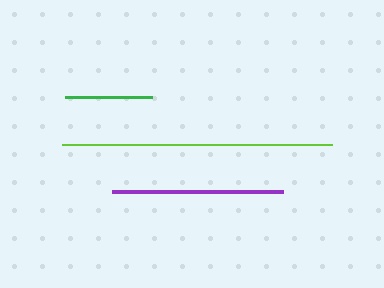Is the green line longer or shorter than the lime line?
The lime line is longer than the green line.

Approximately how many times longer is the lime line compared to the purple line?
The lime line is approximately 1.6 times the length of the purple line.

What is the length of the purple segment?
The purple segment is approximately 171 pixels long.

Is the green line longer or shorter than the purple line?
The purple line is longer than the green line.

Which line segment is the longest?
The lime line is the longest at approximately 270 pixels.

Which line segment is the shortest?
The green line is the shortest at approximately 87 pixels.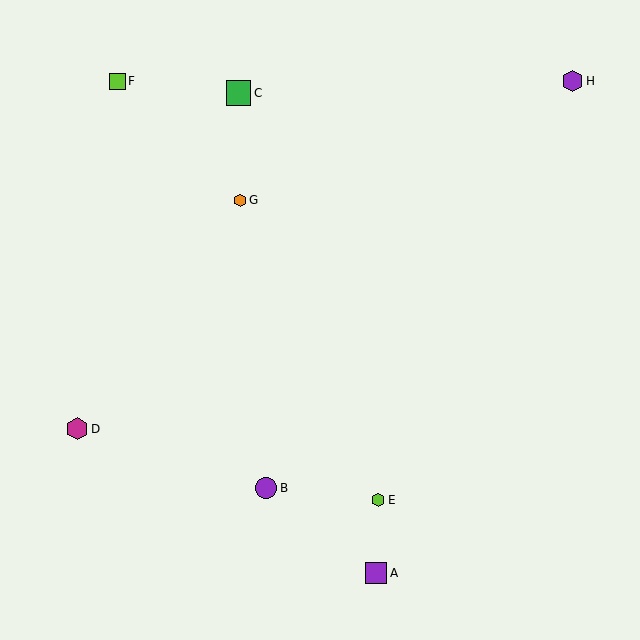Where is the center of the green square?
The center of the green square is at (238, 93).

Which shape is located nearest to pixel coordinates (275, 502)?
The purple circle (labeled B) at (266, 488) is nearest to that location.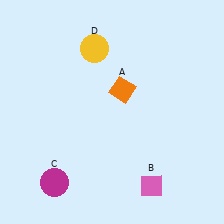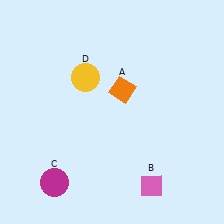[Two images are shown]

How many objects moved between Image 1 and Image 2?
1 object moved between the two images.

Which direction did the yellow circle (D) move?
The yellow circle (D) moved down.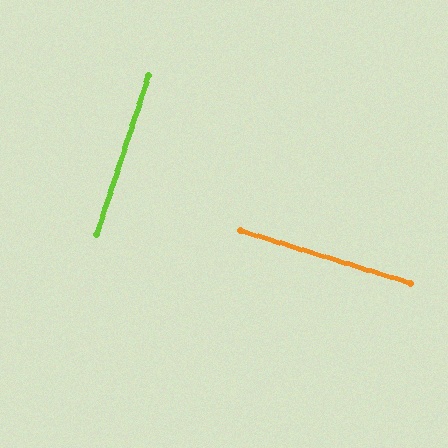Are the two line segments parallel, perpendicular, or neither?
Perpendicular — they meet at approximately 89°.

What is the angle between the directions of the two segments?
Approximately 89 degrees.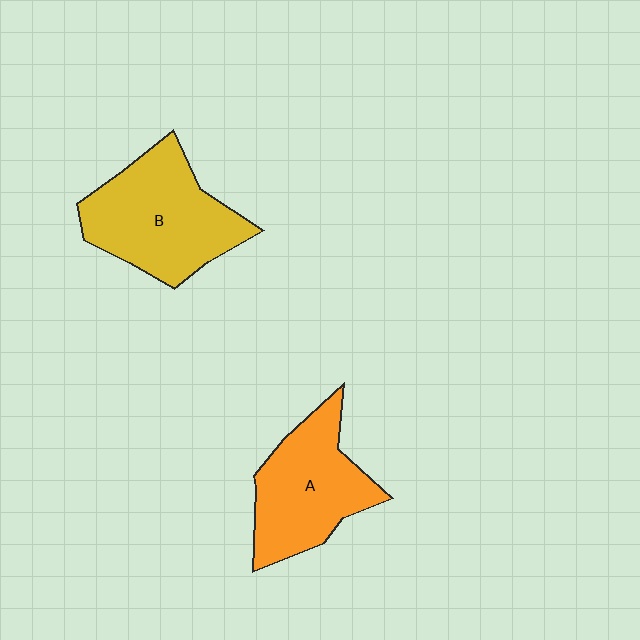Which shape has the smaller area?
Shape A (orange).